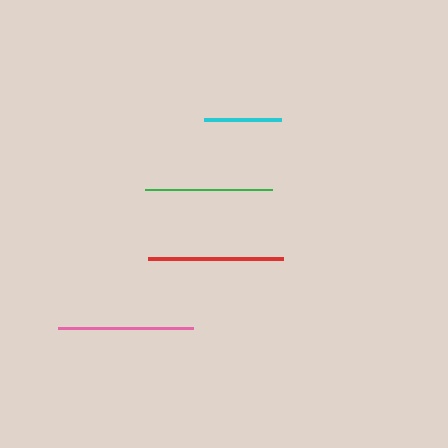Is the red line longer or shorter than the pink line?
The pink line is longer than the red line.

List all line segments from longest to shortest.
From longest to shortest: pink, red, green, cyan.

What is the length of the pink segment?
The pink segment is approximately 135 pixels long.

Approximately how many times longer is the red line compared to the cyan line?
The red line is approximately 1.8 times the length of the cyan line.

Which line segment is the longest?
The pink line is the longest at approximately 135 pixels.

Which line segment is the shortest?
The cyan line is the shortest at approximately 76 pixels.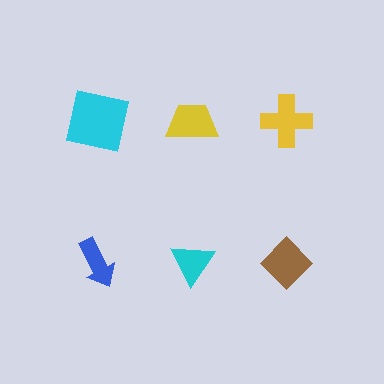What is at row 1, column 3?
A yellow cross.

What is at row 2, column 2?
A cyan triangle.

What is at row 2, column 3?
A brown diamond.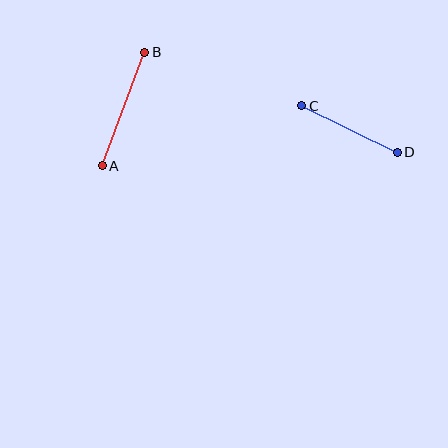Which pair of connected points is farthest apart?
Points A and B are farthest apart.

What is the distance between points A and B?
The distance is approximately 121 pixels.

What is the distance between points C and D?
The distance is approximately 106 pixels.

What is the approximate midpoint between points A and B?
The midpoint is at approximately (124, 109) pixels.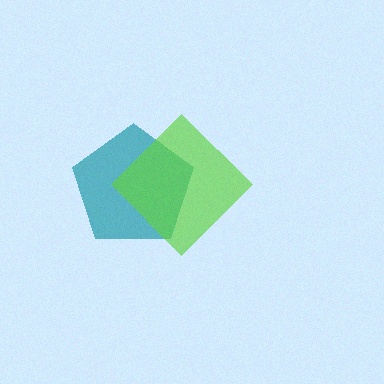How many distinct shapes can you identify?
There are 2 distinct shapes: a teal pentagon, a lime diamond.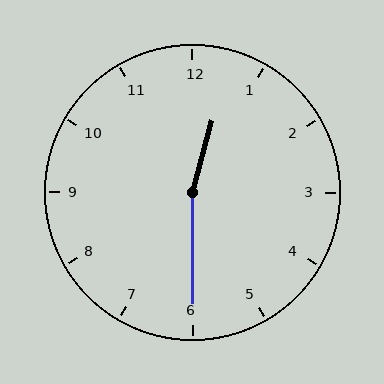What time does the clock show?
12:30.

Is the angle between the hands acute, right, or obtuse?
It is obtuse.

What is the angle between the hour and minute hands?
Approximately 165 degrees.